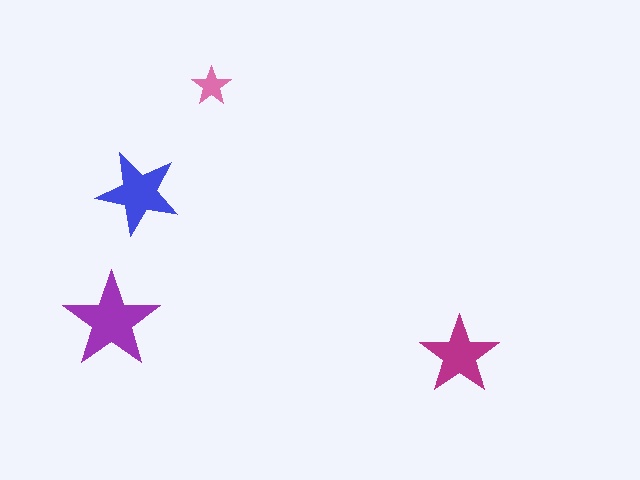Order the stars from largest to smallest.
the purple one, the blue one, the magenta one, the pink one.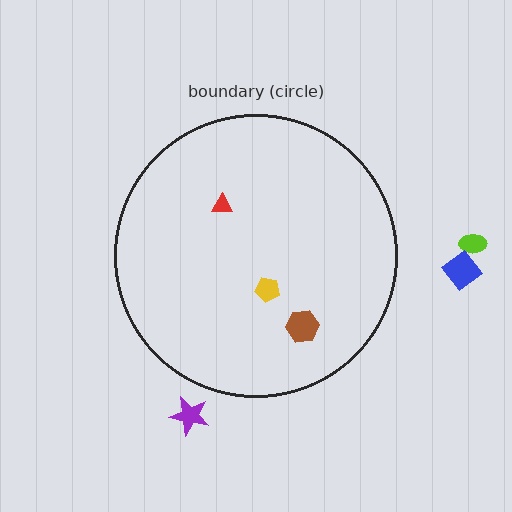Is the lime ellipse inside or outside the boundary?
Outside.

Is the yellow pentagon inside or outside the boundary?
Inside.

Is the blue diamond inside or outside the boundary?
Outside.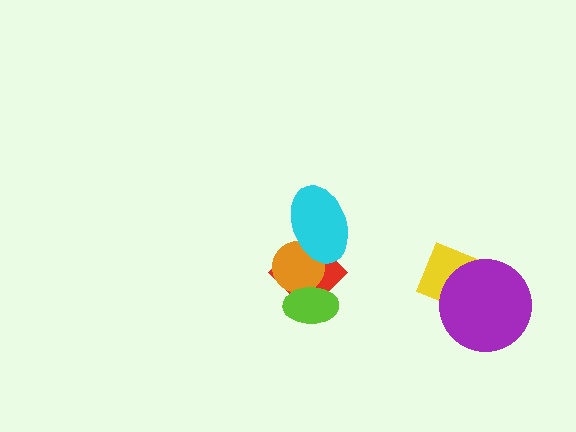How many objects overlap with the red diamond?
3 objects overlap with the red diamond.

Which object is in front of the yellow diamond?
The purple circle is in front of the yellow diamond.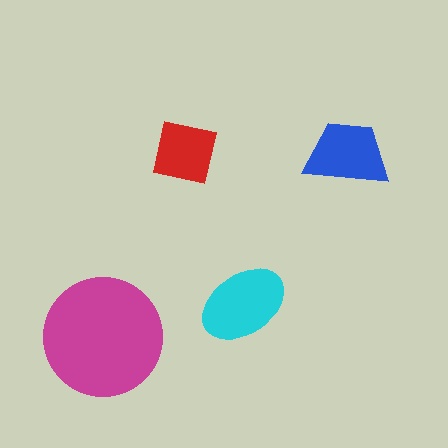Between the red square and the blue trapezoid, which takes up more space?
The blue trapezoid.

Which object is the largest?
The magenta circle.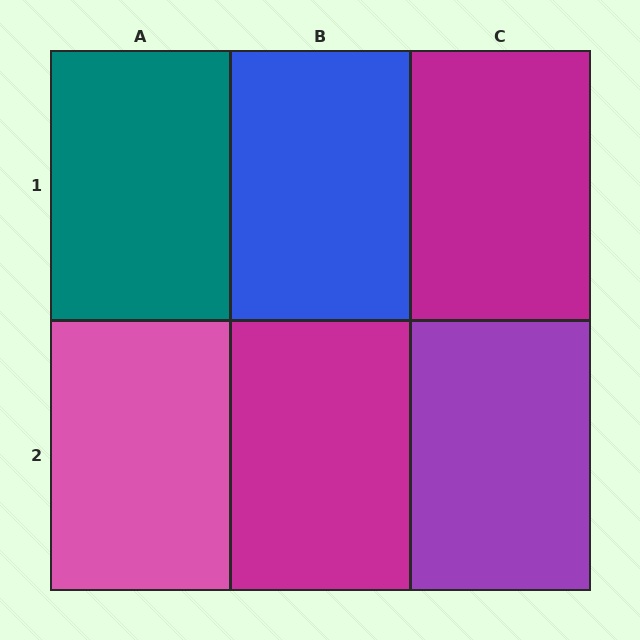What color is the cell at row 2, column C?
Purple.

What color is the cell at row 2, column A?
Pink.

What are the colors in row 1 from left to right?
Teal, blue, magenta.